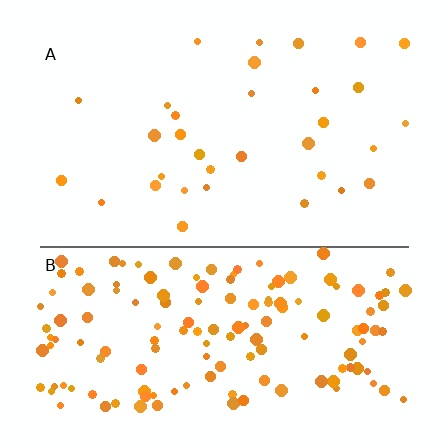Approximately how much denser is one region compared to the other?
Approximately 4.5× — region B over region A.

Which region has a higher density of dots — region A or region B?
B (the bottom).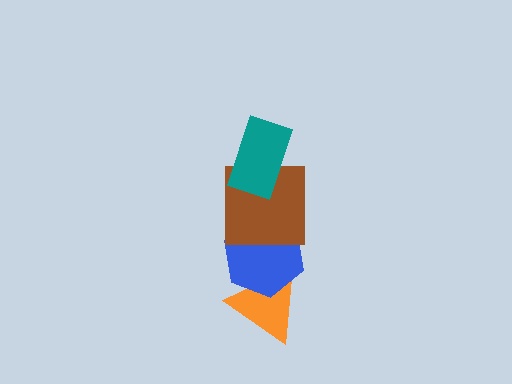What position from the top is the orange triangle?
The orange triangle is 4th from the top.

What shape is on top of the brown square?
The teal rectangle is on top of the brown square.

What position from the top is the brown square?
The brown square is 2nd from the top.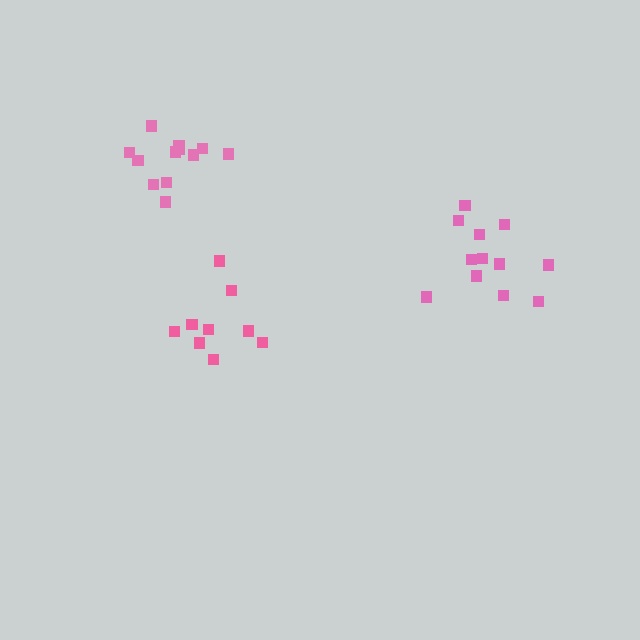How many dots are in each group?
Group 1: 9 dots, Group 2: 12 dots, Group 3: 12 dots (33 total).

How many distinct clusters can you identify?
There are 3 distinct clusters.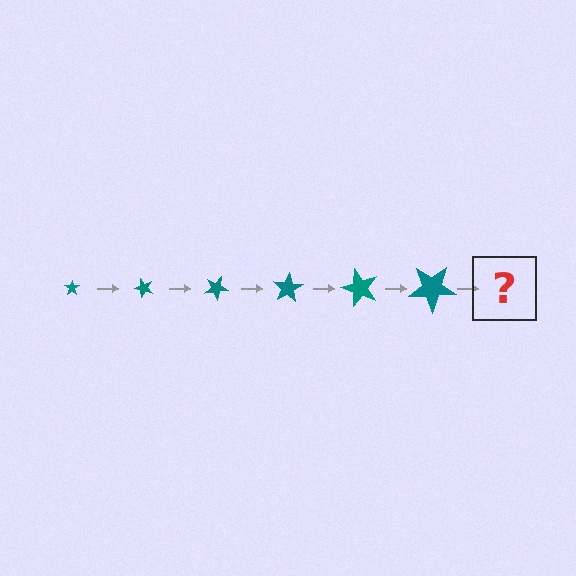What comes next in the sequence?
The next element should be a star, larger than the previous one and rotated 300 degrees from the start.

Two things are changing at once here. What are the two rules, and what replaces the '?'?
The two rules are that the star grows larger each step and it rotates 50 degrees each step. The '?' should be a star, larger than the previous one and rotated 300 degrees from the start.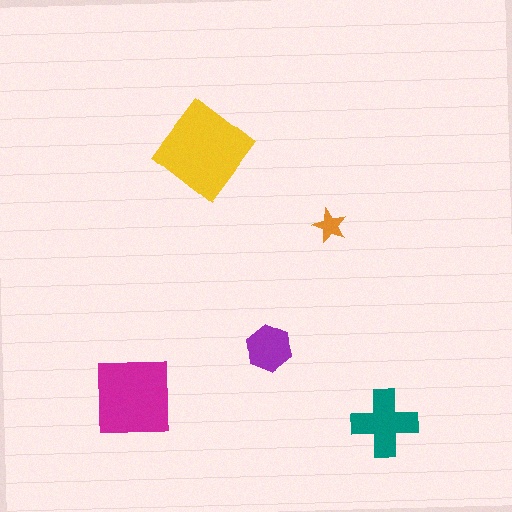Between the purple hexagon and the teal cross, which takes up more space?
The teal cross.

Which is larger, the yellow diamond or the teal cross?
The yellow diamond.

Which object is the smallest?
The orange star.